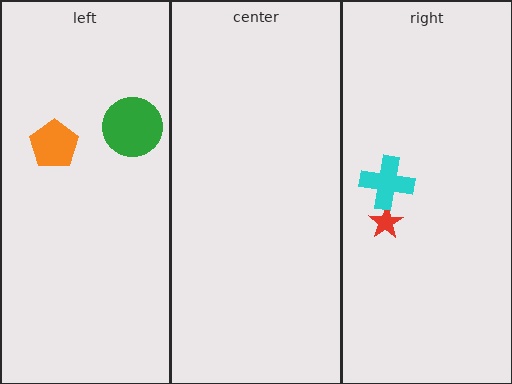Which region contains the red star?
The right region.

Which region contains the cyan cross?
The right region.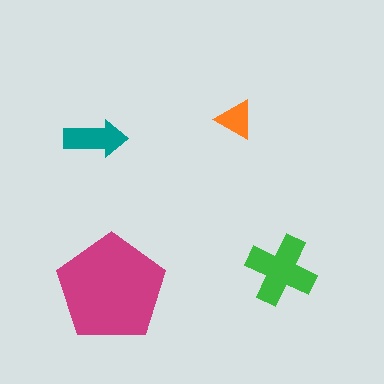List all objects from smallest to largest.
The orange triangle, the teal arrow, the green cross, the magenta pentagon.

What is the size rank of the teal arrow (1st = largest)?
3rd.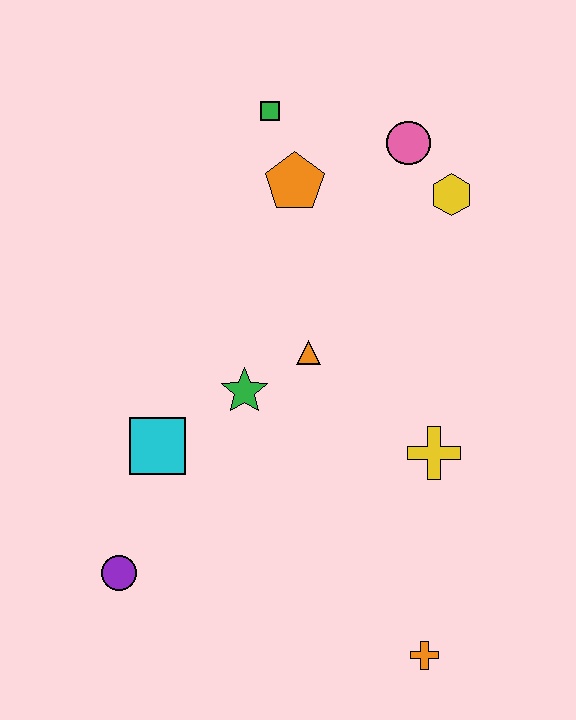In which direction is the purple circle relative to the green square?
The purple circle is below the green square.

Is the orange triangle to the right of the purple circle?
Yes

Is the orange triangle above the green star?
Yes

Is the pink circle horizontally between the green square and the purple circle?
No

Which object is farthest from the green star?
The orange cross is farthest from the green star.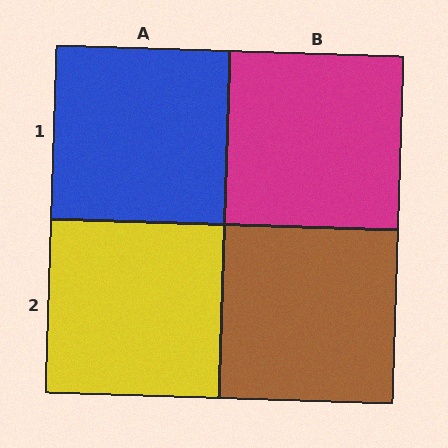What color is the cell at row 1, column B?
Magenta.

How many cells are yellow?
1 cell is yellow.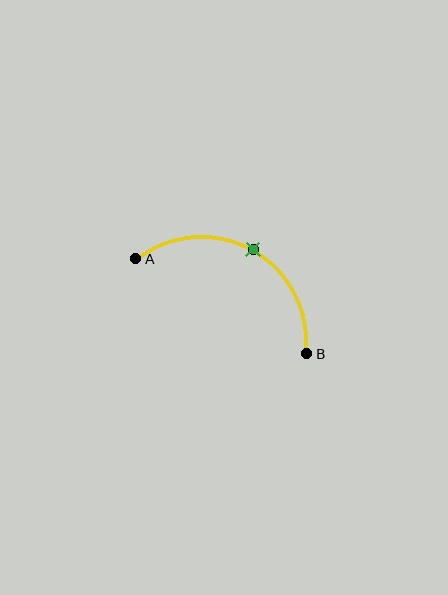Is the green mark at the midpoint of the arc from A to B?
Yes. The green mark lies on the arc at equal arc-length from both A and B — it is the arc midpoint.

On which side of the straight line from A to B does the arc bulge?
The arc bulges above the straight line connecting A and B.